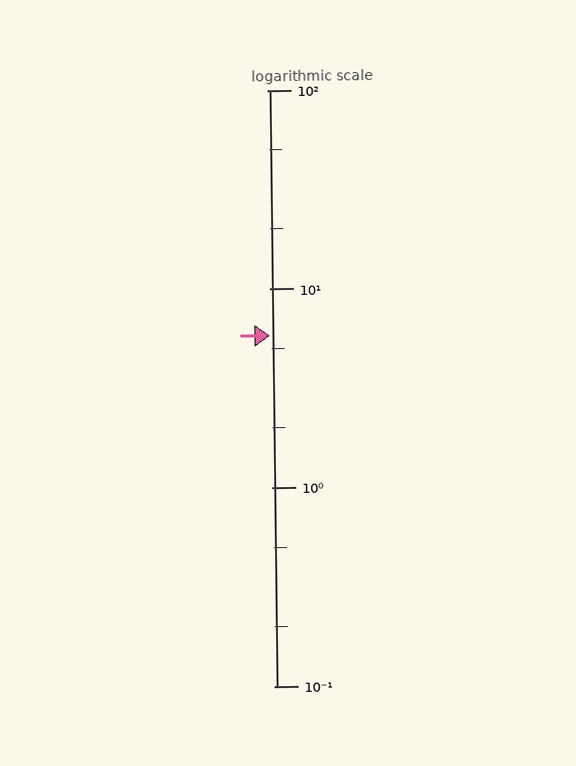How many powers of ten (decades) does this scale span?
The scale spans 3 decades, from 0.1 to 100.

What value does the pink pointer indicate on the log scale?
The pointer indicates approximately 5.8.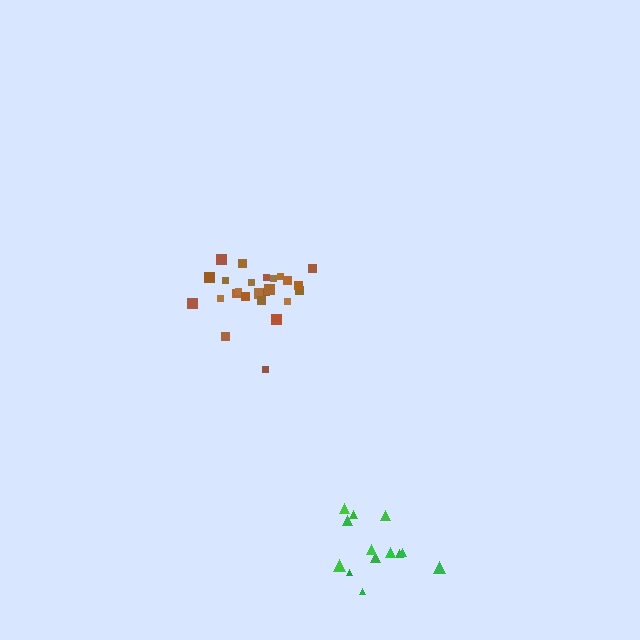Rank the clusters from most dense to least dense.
brown, green.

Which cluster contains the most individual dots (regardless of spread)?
Brown (26).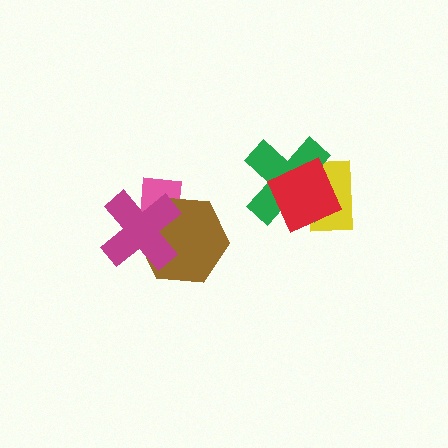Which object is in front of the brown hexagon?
The magenta cross is in front of the brown hexagon.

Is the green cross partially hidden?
Yes, it is partially covered by another shape.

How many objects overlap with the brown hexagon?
2 objects overlap with the brown hexagon.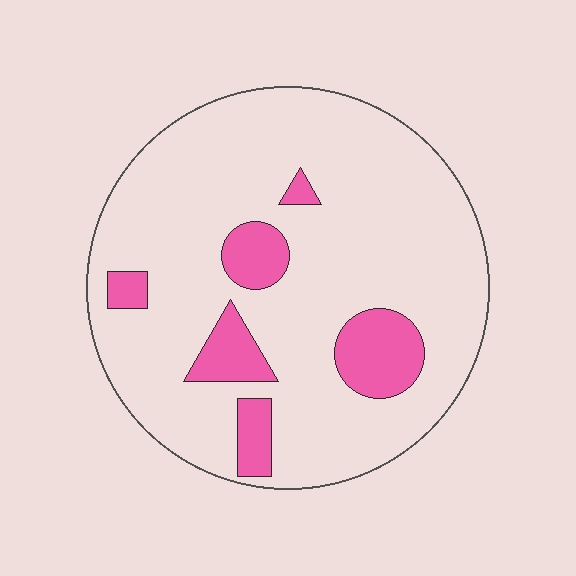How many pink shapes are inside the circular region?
6.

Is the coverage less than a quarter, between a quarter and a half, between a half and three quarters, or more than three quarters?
Less than a quarter.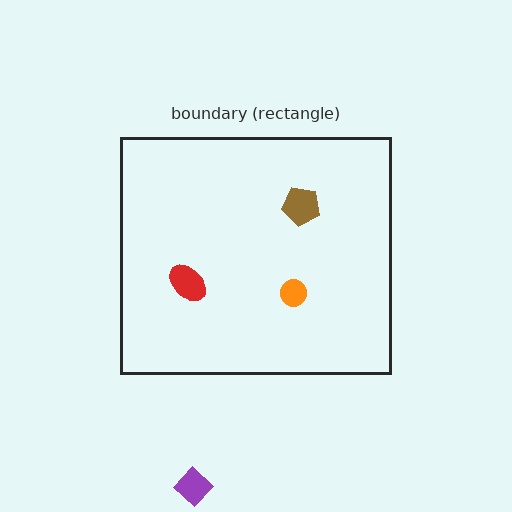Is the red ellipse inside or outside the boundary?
Inside.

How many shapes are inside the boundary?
3 inside, 1 outside.